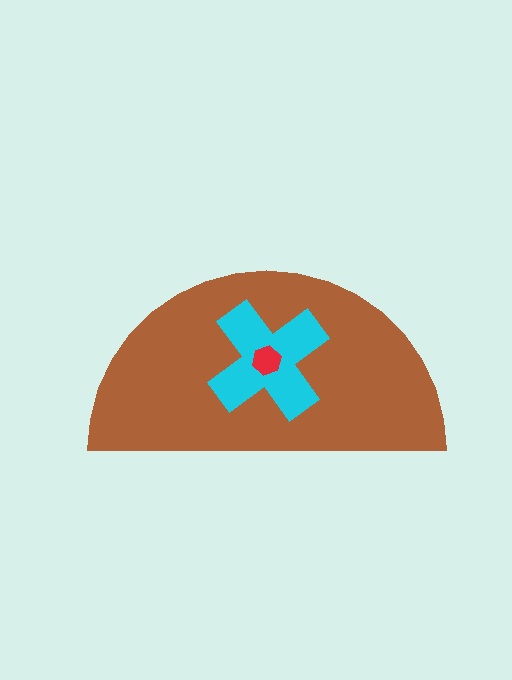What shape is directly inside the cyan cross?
The red hexagon.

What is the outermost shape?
The brown semicircle.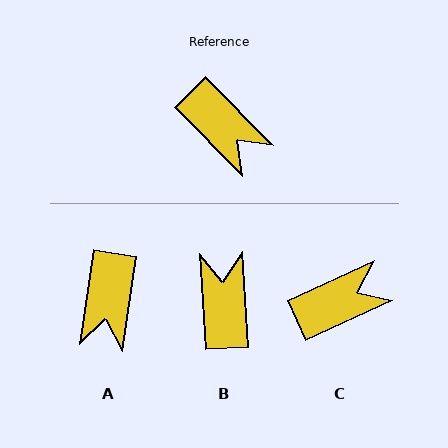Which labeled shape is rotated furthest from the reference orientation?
B, about 139 degrees away.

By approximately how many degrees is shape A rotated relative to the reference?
Approximately 53 degrees clockwise.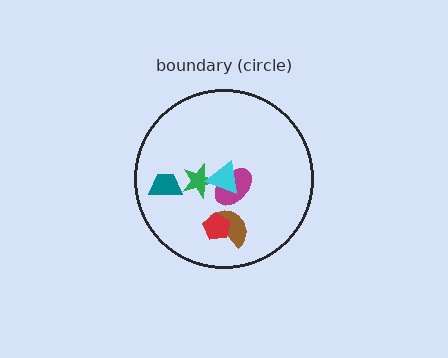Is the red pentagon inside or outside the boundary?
Inside.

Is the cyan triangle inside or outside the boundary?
Inside.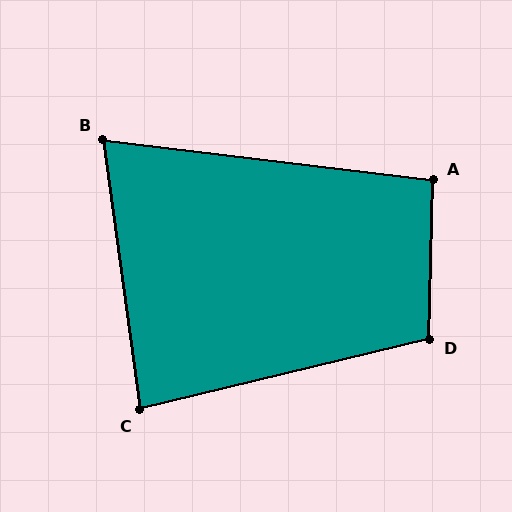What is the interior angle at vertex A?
Approximately 96 degrees (obtuse).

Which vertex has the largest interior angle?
D, at approximately 105 degrees.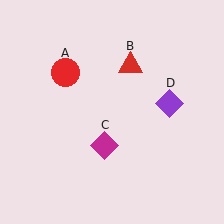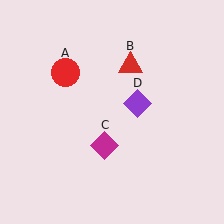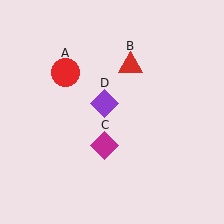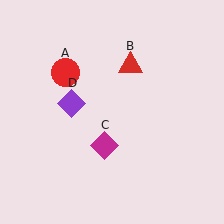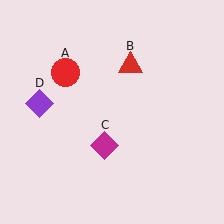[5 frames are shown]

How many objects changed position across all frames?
1 object changed position: purple diamond (object D).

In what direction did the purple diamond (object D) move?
The purple diamond (object D) moved left.